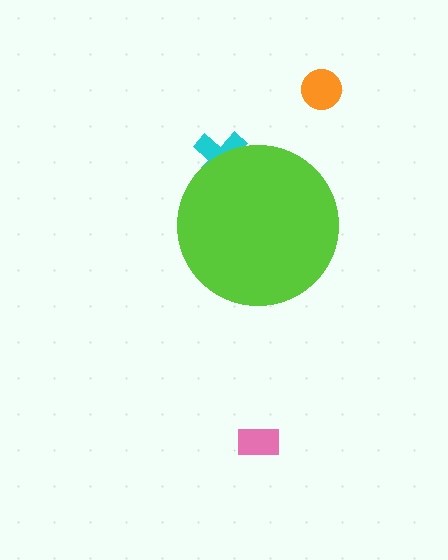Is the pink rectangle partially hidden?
No, the pink rectangle is fully visible.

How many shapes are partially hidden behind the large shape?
1 shape is partially hidden.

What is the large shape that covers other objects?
A lime circle.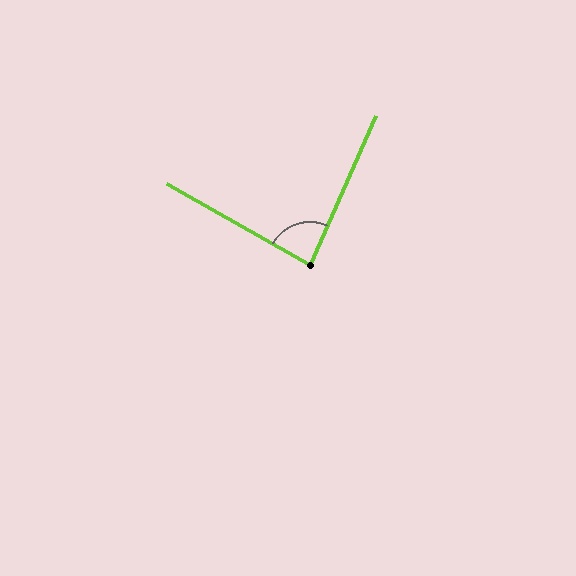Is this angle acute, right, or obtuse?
It is acute.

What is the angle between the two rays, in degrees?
Approximately 84 degrees.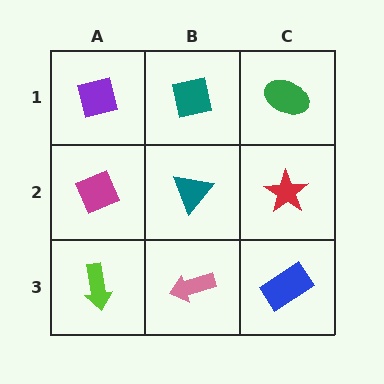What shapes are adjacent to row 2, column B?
A teal square (row 1, column B), a pink arrow (row 3, column B), a magenta diamond (row 2, column A), a red star (row 2, column C).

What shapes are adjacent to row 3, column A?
A magenta diamond (row 2, column A), a pink arrow (row 3, column B).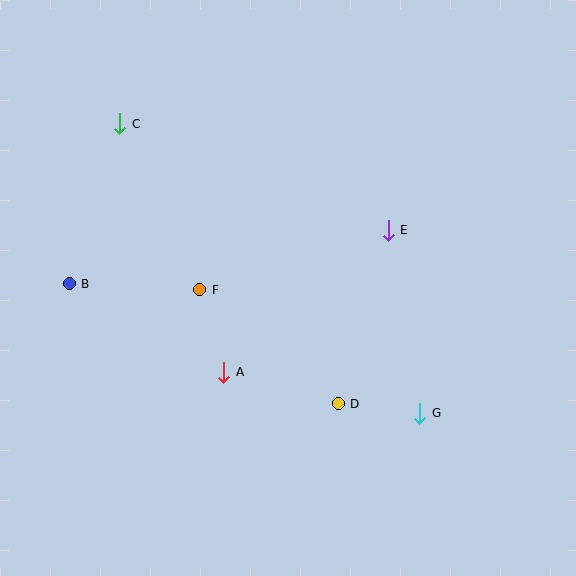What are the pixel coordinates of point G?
Point G is at (420, 413).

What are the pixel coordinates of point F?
Point F is at (200, 290).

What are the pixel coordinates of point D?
Point D is at (338, 404).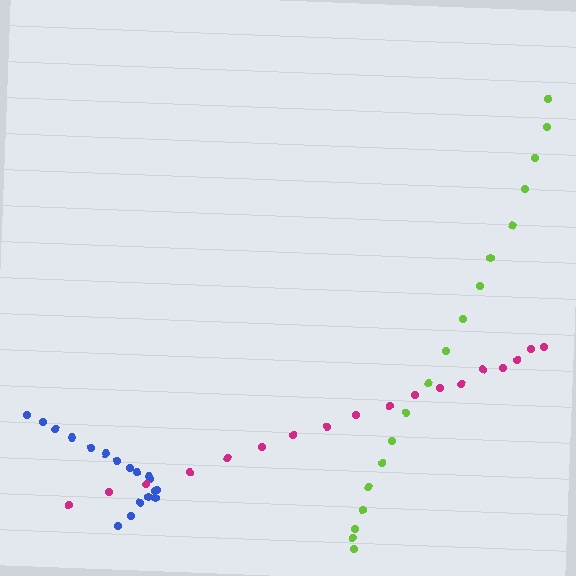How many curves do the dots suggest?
There are 3 distinct paths.